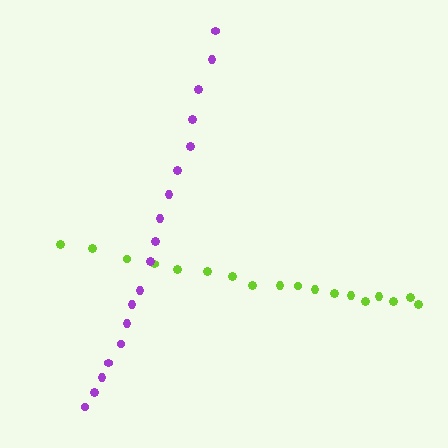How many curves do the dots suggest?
There are 2 distinct paths.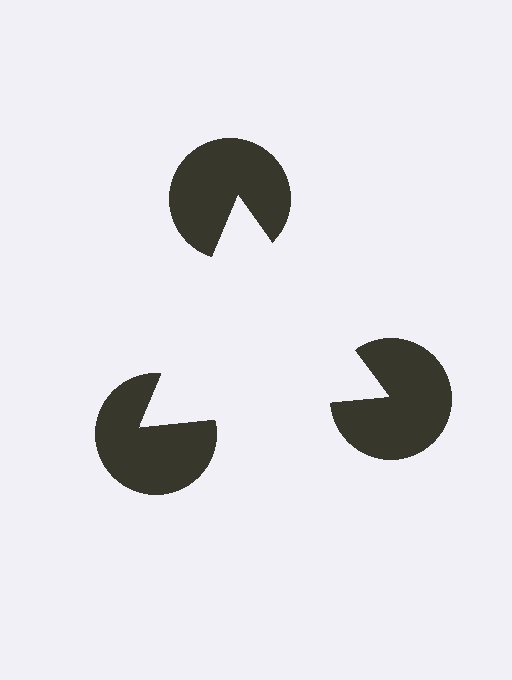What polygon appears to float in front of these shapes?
An illusory triangle — its edges are inferred from the aligned wedge cuts in the pac-man discs, not physically drawn.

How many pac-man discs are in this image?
There are 3 — one at each vertex of the illusory triangle.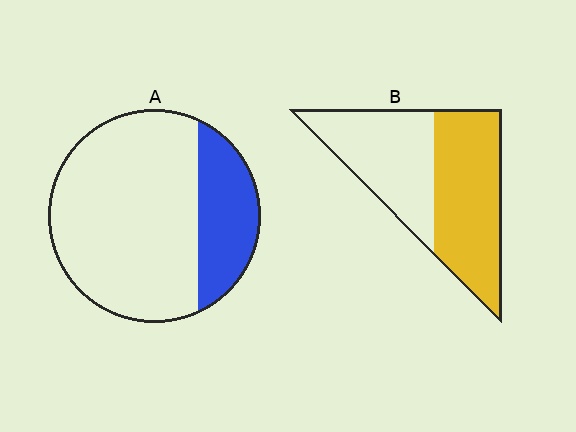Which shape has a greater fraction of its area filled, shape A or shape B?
Shape B.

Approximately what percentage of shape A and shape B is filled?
A is approximately 25% and B is approximately 55%.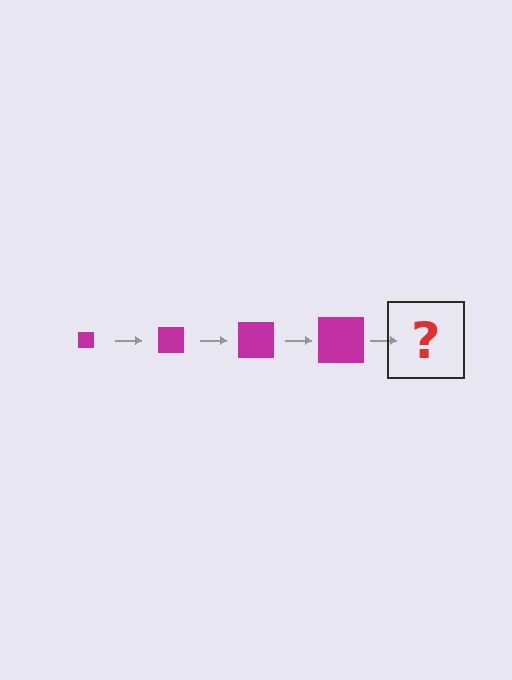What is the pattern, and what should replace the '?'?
The pattern is that the square gets progressively larger each step. The '?' should be a magenta square, larger than the previous one.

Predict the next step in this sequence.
The next step is a magenta square, larger than the previous one.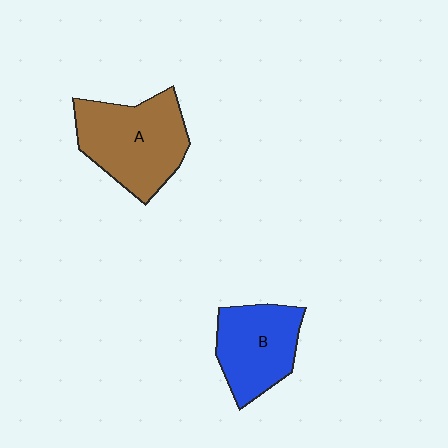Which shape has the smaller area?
Shape B (blue).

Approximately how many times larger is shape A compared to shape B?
Approximately 1.3 times.